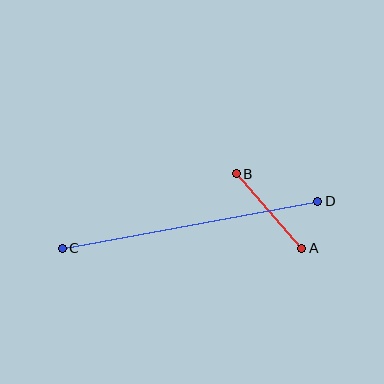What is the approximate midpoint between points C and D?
The midpoint is at approximately (190, 225) pixels.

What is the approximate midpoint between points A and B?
The midpoint is at approximately (269, 211) pixels.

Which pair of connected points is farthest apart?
Points C and D are farthest apart.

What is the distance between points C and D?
The distance is approximately 260 pixels.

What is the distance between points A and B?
The distance is approximately 99 pixels.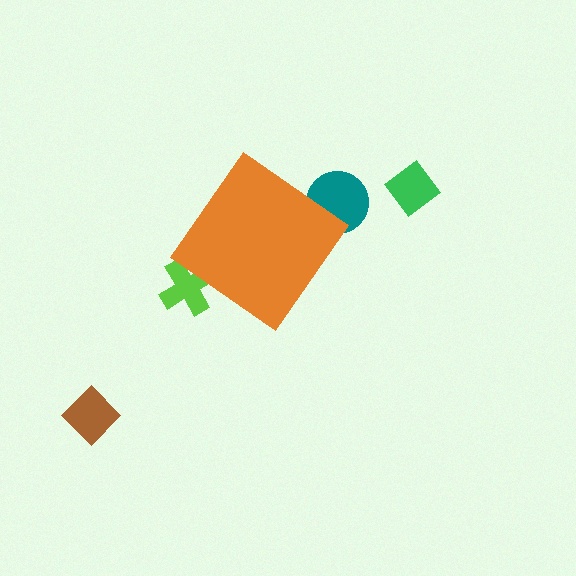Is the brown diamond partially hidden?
No, the brown diamond is fully visible.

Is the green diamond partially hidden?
No, the green diamond is fully visible.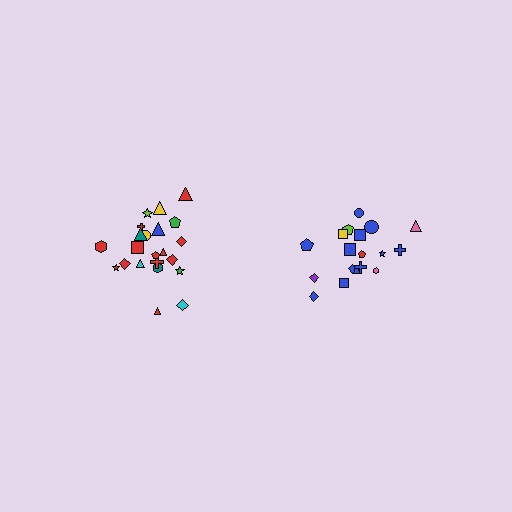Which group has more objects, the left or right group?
The left group.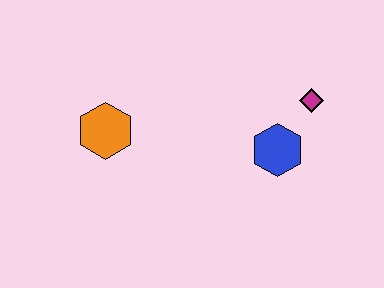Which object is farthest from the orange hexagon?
The magenta diamond is farthest from the orange hexagon.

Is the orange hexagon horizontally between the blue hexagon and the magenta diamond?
No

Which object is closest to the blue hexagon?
The magenta diamond is closest to the blue hexagon.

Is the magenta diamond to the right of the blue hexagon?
Yes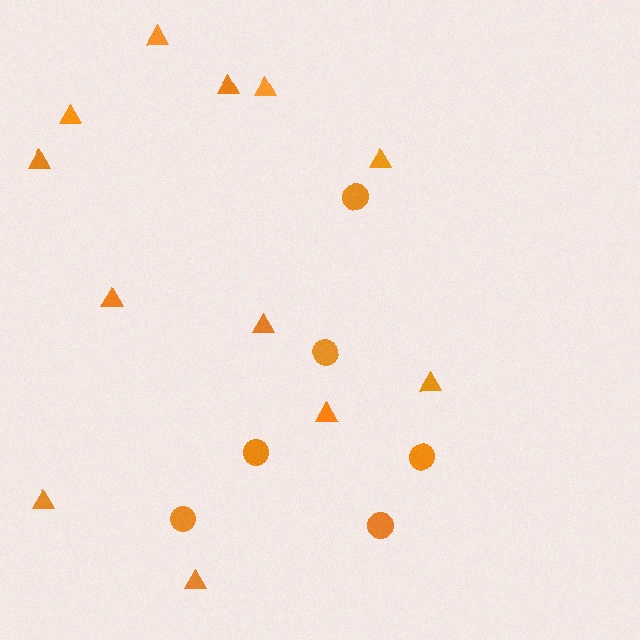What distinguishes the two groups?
There are 2 groups: one group of triangles (12) and one group of circles (6).